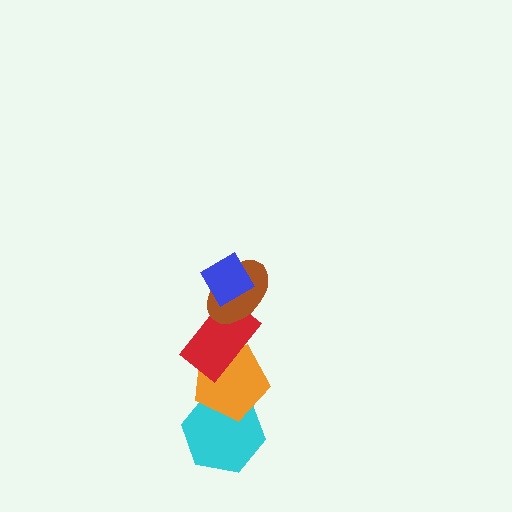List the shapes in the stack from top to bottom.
From top to bottom: the blue diamond, the brown ellipse, the red rectangle, the orange pentagon, the cyan hexagon.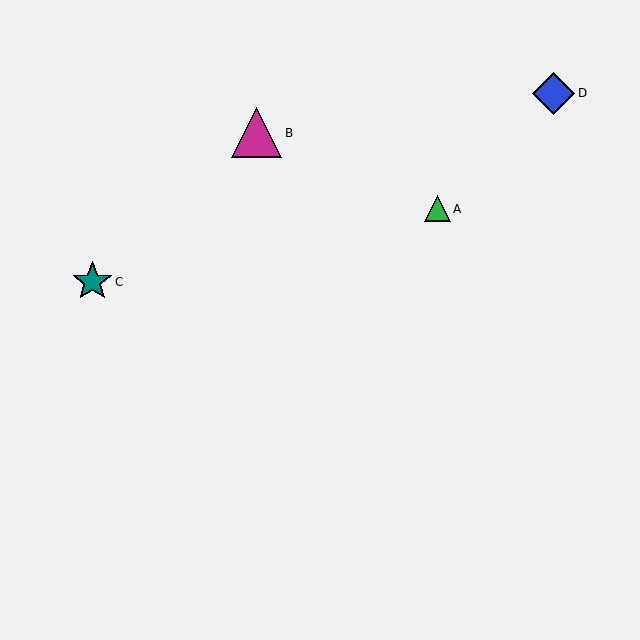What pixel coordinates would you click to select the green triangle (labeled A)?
Click at (437, 209) to select the green triangle A.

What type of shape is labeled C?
Shape C is a teal star.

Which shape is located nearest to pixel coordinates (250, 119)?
The magenta triangle (labeled B) at (257, 133) is nearest to that location.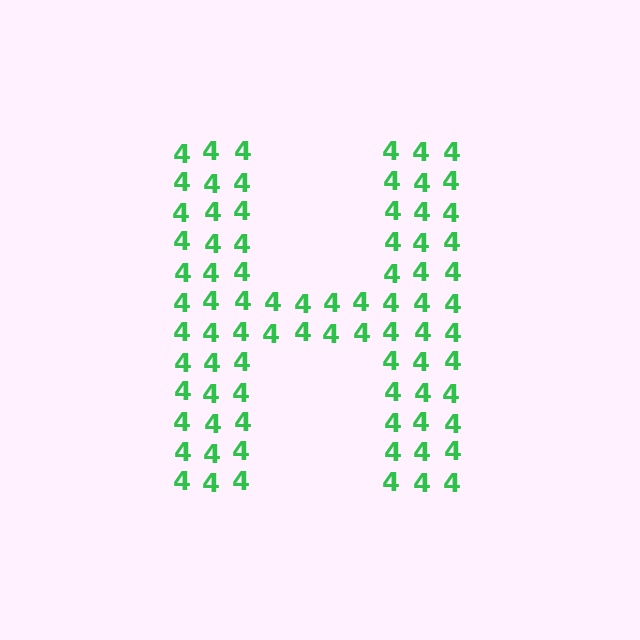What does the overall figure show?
The overall figure shows the letter H.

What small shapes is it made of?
It is made of small digit 4's.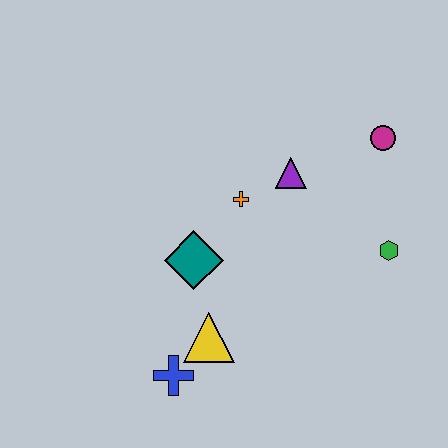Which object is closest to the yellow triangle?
The blue cross is closest to the yellow triangle.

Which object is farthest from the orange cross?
The blue cross is farthest from the orange cross.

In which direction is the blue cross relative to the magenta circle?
The blue cross is below the magenta circle.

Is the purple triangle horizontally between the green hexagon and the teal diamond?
Yes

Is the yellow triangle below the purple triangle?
Yes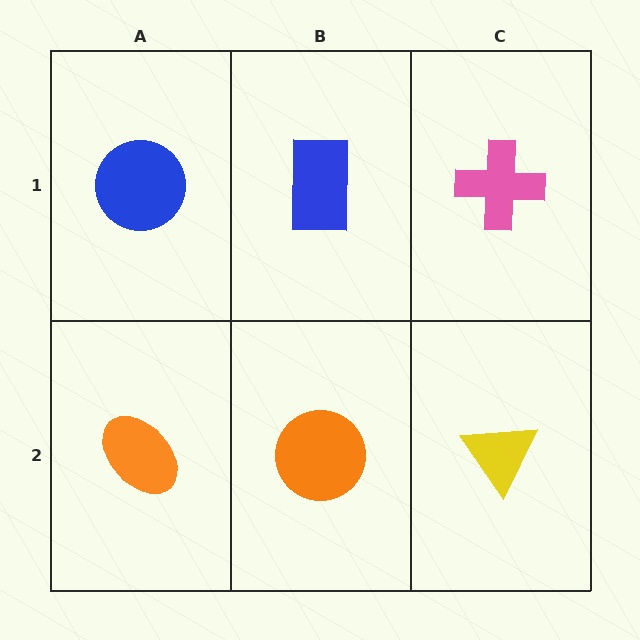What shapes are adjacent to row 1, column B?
An orange circle (row 2, column B), a blue circle (row 1, column A), a pink cross (row 1, column C).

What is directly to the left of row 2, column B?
An orange ellipse.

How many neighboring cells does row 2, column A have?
2.